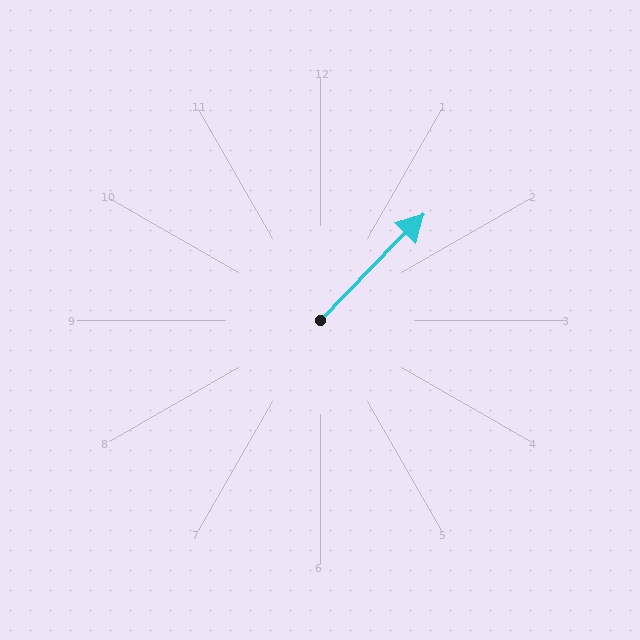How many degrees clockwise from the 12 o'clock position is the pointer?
Approximately 44 degrees.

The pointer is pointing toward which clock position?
Roughly 1 o'clock.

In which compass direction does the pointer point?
Northeast.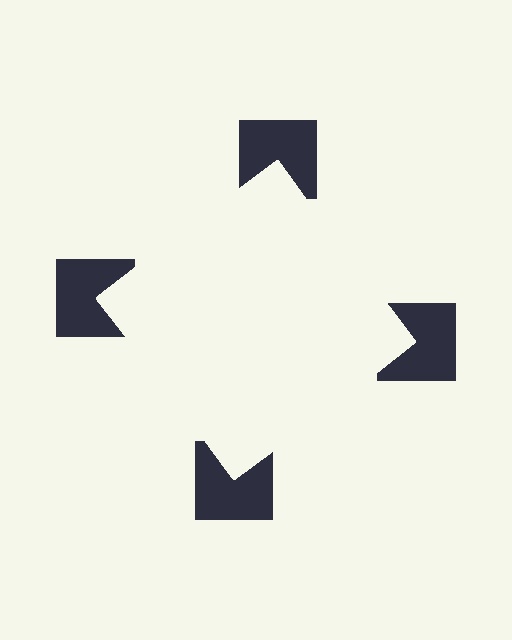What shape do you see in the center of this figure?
An illusory square — its edges are inferred from the aligned wedge cuts in the notched squares, not physically drawn.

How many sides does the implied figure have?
4 sides.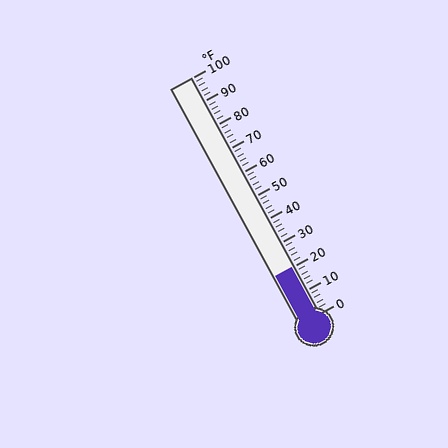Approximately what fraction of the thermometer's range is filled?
The thermometer is filled to approximately 20% of its range.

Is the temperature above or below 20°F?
The temperature is at 20°F.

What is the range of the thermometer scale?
The thermometer scale ranges from 0°F to 100°F.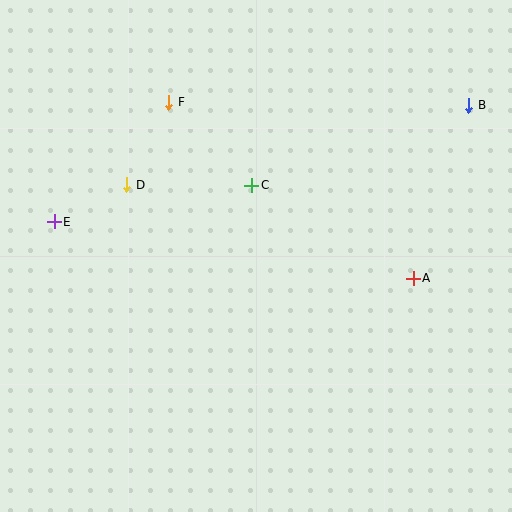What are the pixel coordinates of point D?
Point D is at (127, 185).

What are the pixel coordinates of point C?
Point C is at (252, 185).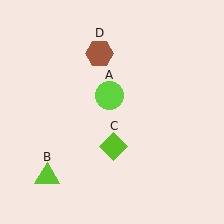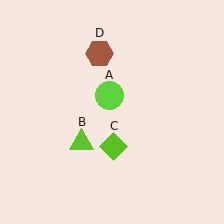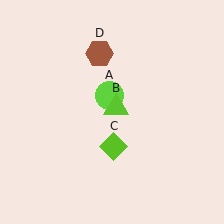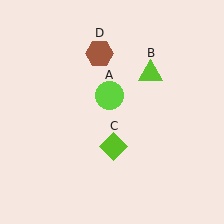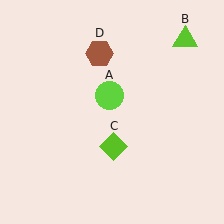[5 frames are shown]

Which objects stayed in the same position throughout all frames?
Lime circle (object A) and lime diamond (object C) and brown hexagon (object D) remained stationary.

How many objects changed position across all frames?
1 object changed position: lime triangle (object B).